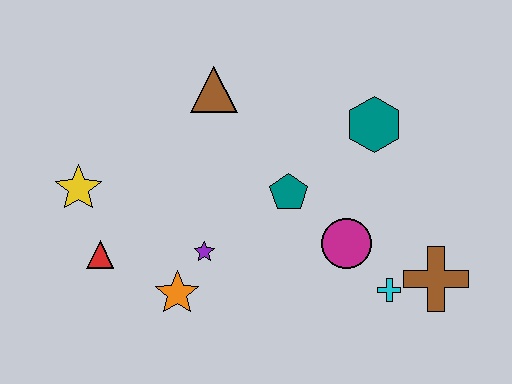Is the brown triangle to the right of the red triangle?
Yes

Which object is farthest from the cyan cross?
The yellow star is farthest from the cyan cross.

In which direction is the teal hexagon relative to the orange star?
The teal hexagon is to the right of the orange star.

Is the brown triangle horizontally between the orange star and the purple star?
No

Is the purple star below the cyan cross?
No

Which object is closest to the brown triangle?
The teal pentagon is closest to the brown triangle.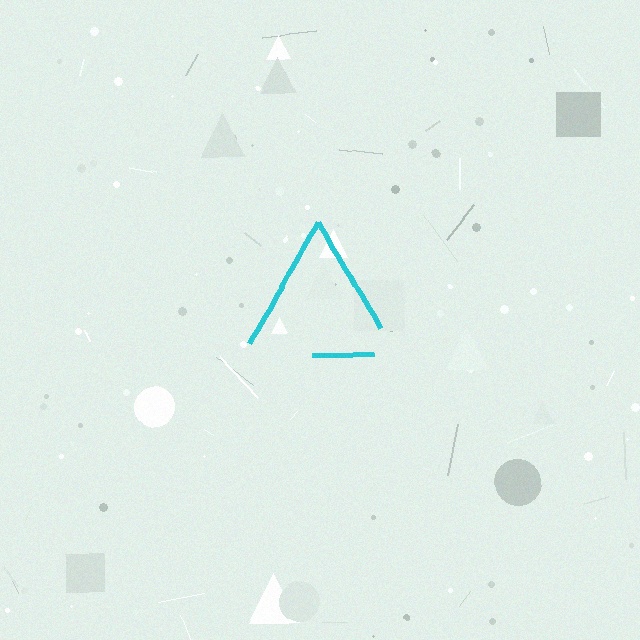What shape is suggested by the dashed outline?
The dashed outline suggests a triangle.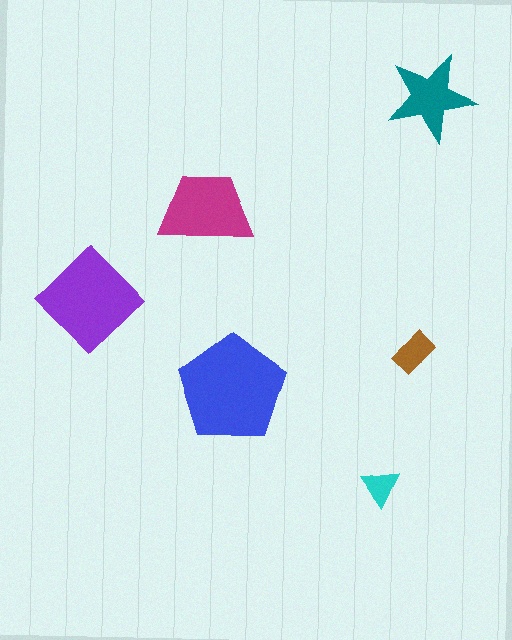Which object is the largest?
The blue pentagon.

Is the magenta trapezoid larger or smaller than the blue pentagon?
Smaller.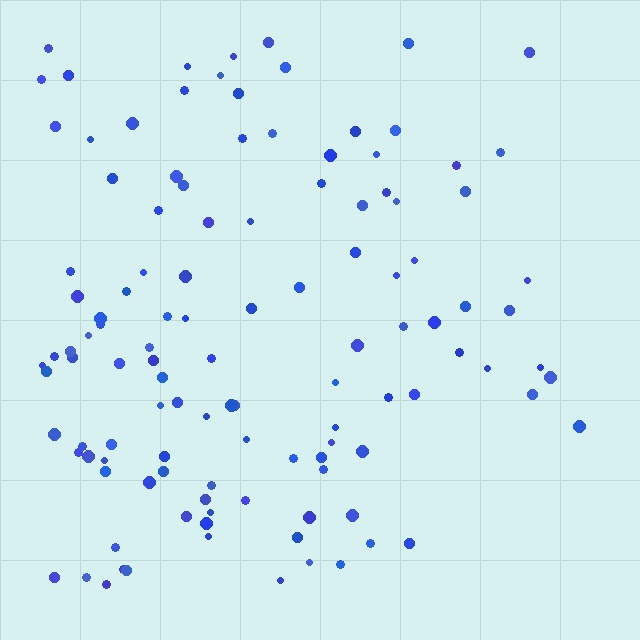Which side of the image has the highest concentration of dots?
The left.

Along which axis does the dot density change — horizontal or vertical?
Horizontal.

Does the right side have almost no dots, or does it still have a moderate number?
Still a moderate number, just noticeably fewer than the left.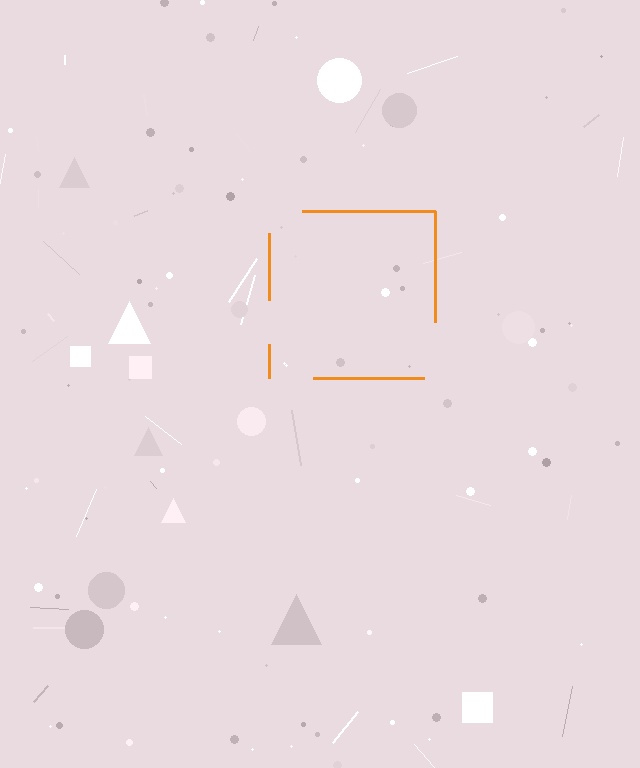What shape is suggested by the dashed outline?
The dashed outline suggests a square.